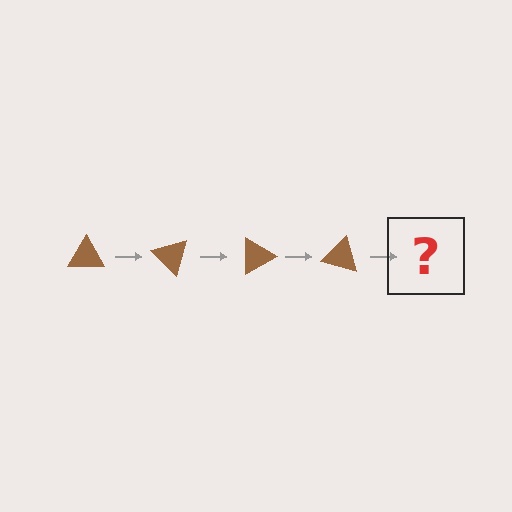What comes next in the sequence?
The next element should be a brown triangle rotated 180 degrees.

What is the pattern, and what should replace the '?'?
The pattern is that the triangle rotates 45 degrees each step. The '?' should be a brown triangle rotated 180 degrees.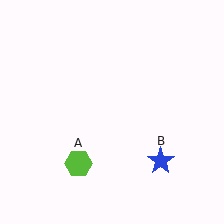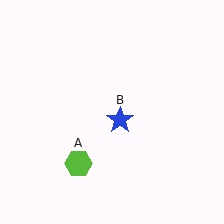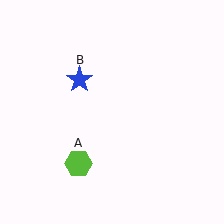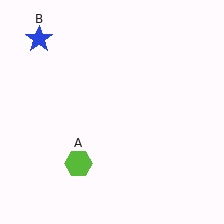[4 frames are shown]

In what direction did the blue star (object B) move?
The blue star (object B) moved up and to the left.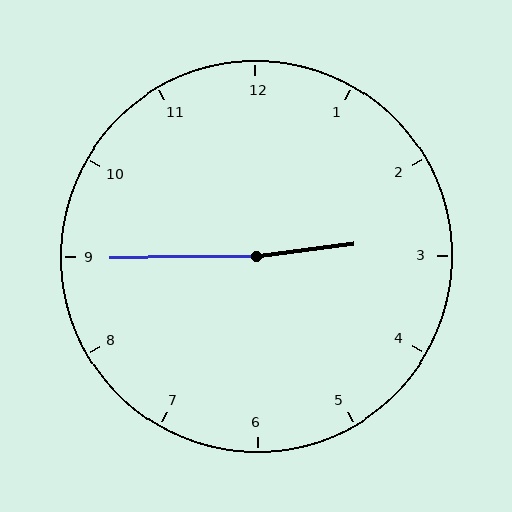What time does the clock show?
2:45.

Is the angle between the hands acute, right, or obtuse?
It is obtuse.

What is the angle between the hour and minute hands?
Approximately 172 degrees.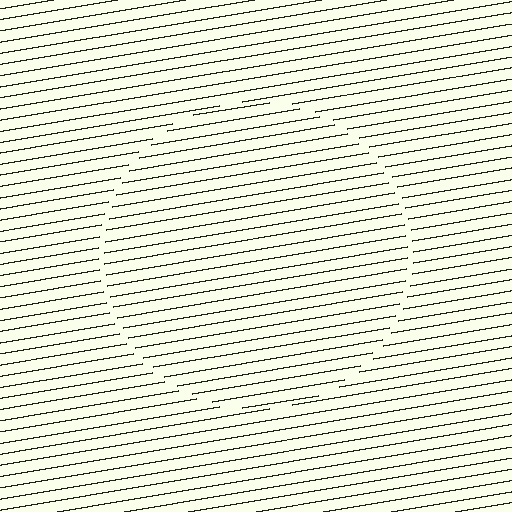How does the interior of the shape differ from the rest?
The interior of the shape contains the same grating, shifted by half a period — the contour is defined by the phase discontinuity where line-ends from the inner and outer gratings abut.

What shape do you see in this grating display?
An illusory circle. The interior of the shape contains the same grating, shifted by half a period — the contour is defined by the phase discontinuity where line-ends from the inner and outer gratings abut.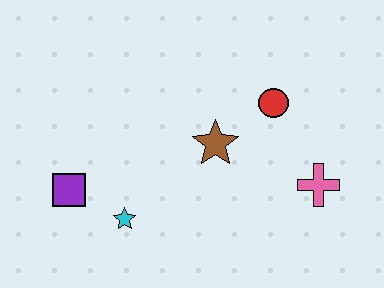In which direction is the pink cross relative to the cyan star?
The pink cross is to the right of the cyan star.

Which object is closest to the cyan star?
The purple square is closest to the cyan star.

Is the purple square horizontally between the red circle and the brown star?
No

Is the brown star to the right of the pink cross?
No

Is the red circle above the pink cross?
Yes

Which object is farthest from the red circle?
The purple square is farthest from the red circle.